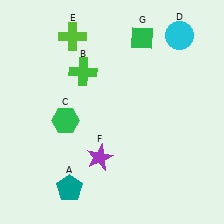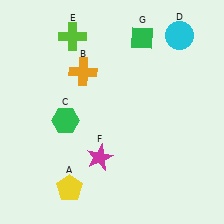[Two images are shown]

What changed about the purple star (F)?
In Image 1, F is purple. In Image 2, it changed to magenta.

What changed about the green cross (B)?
In Image 1, B is green. In Image 2, it changed to orange.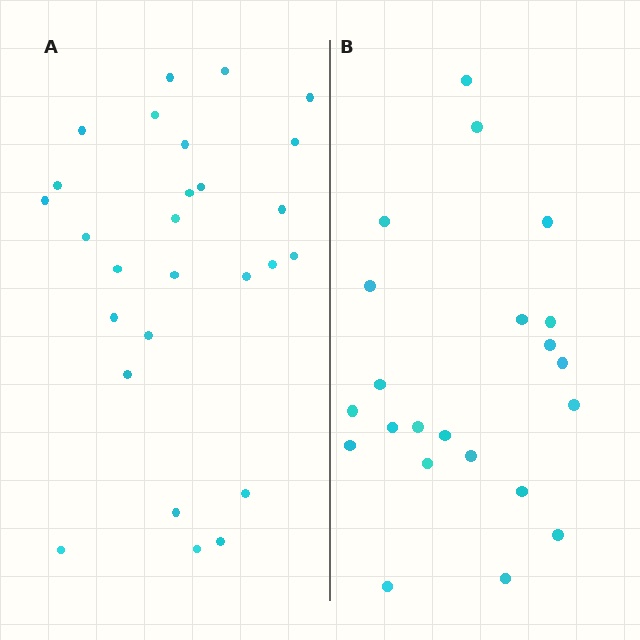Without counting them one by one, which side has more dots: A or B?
Region A (the left region) has more dots.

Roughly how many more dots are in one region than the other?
Region A has about 5 more dots than region B.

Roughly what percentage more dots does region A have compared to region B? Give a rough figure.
About 25% more.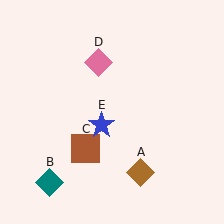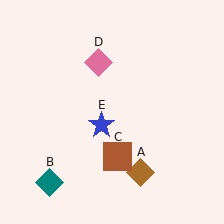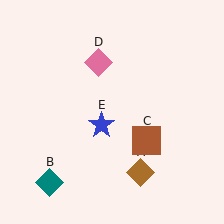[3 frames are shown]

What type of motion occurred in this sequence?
The brown square (object C) rotated counterclockwise around the center of the scene.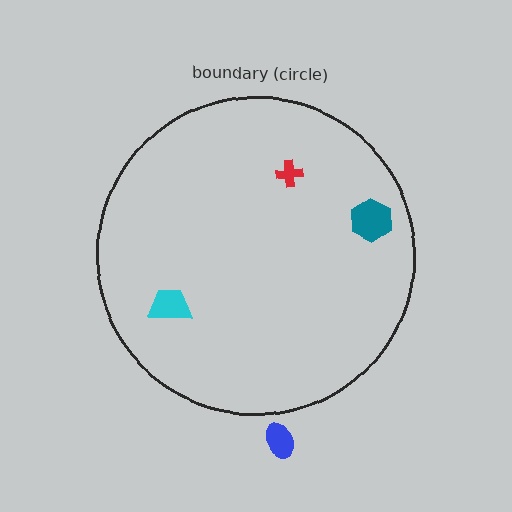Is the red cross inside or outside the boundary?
Inside.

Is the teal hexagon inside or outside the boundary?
Inside.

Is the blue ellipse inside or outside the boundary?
Outside.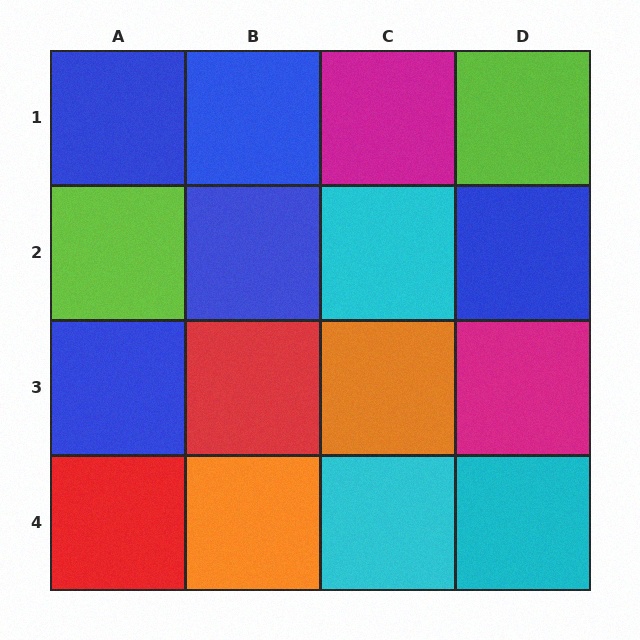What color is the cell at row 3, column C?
Orange.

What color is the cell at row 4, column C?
Cyan.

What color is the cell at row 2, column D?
Blue.